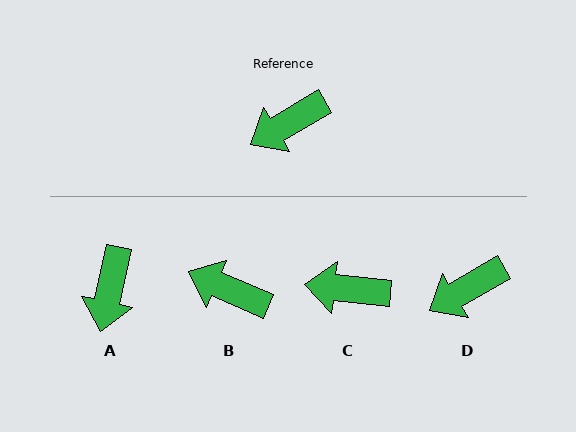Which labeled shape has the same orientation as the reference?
D.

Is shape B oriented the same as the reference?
No, it is off by about 54 degrees.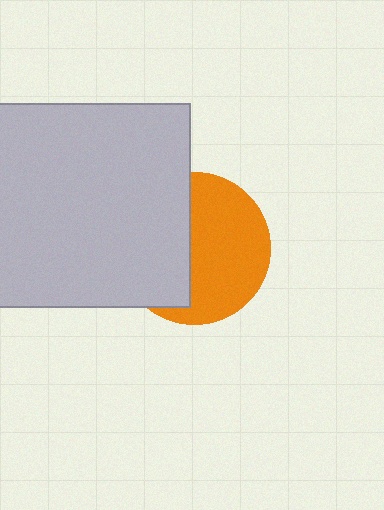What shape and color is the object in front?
The object in front is a light gray square.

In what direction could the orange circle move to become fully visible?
The orange circle could move right. That would shift it out from behind the light gray square entirely.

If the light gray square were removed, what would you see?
You would see the complete orange circle.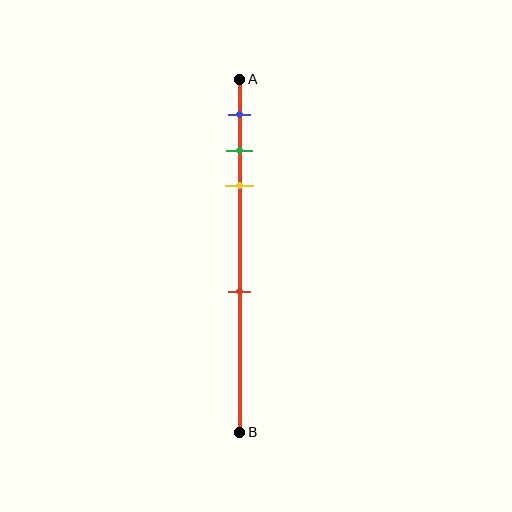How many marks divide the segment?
There are 4 marks dividing the segment.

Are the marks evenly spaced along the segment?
No, the marks are not evenly spaced.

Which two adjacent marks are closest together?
The green and yellow marks are the closest adjacent pair.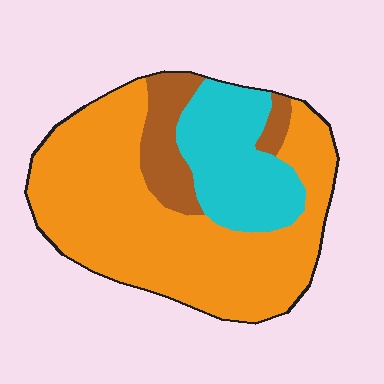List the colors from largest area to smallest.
From largest to smallest: orange, cyan, brown.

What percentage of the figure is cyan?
Cyan covers 23% of the figure.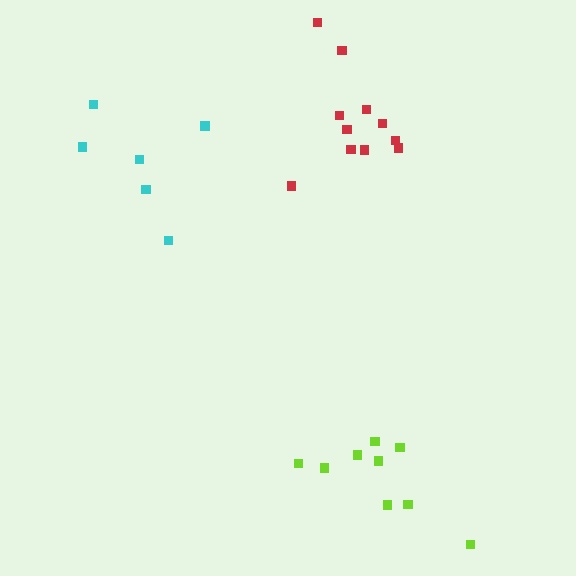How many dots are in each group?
Group 1: 9 dots, Group 2: 6 dots, Group 3: 11 dots (26 total).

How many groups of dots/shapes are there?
There are 3 groups.